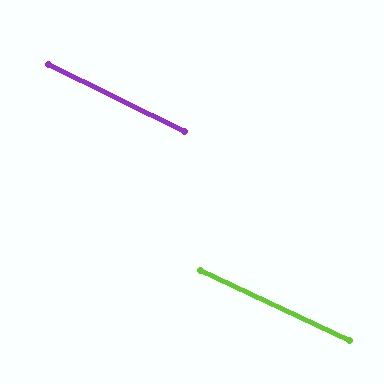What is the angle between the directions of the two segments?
Approximately 1 degree.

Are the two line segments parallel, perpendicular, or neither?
Parallel — their directions differ by only 1.3°.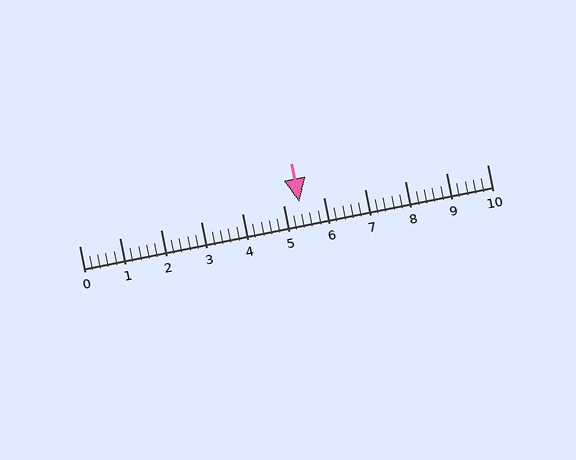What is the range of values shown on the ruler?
The ruler shows values from 0 to 10.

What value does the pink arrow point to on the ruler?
The pink arrow points to approximately 5.4.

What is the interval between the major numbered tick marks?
The major tick marks are spaced 1 units apart.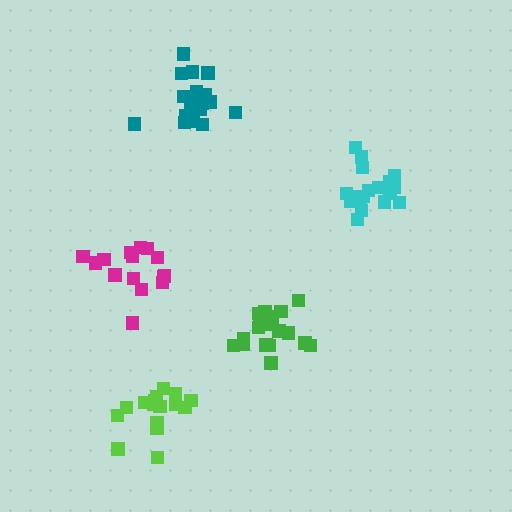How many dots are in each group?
Group 1: 20 dots, Group 2: 20 dots, Group 3: 18 dots, Group 4: 16 dots, Group 5: 15 dots (89 total).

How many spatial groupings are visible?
There are 5 spatial groupings.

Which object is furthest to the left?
The magenta cluster is leftmost.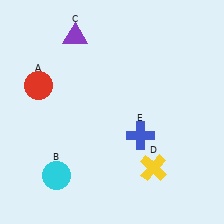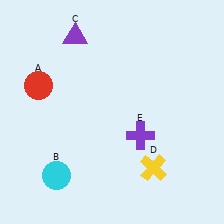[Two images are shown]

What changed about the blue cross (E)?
In Image 1, E is blue. In Image 2, it changed to purple.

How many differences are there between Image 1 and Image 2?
There is 1 difference between the two images.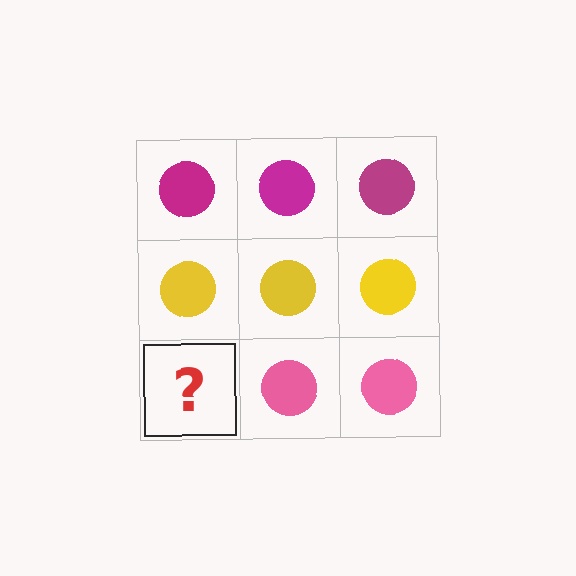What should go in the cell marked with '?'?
The missing cell should contain a pink circle.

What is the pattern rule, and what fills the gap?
The rule is that each row has a consistent color. The gap should be filled with a pink circle.